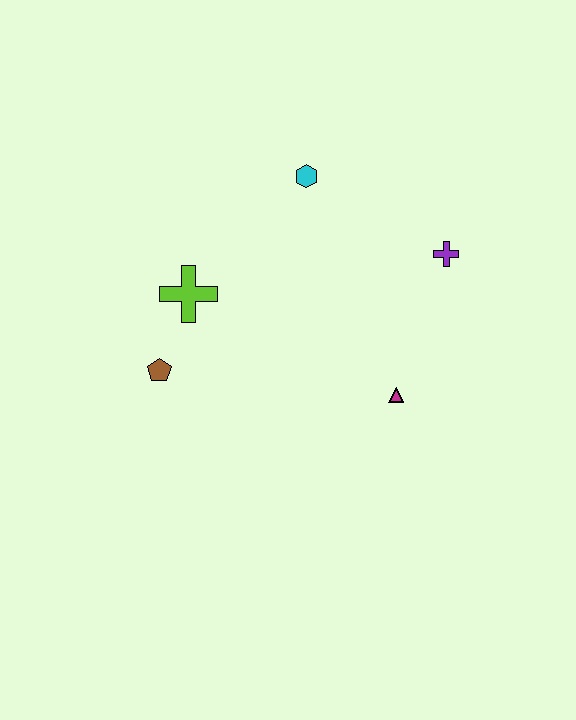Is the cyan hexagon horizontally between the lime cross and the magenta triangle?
Yes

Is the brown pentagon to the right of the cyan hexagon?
No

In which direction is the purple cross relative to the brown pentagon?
The purple cross is to the right of the brown pentagon.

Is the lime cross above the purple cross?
No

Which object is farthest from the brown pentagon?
The purple cross is farthest from the brown pentagon.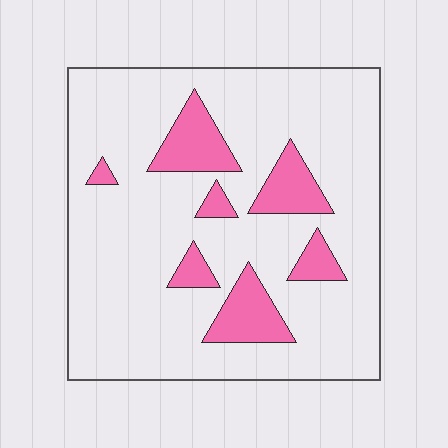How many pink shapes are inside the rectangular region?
7.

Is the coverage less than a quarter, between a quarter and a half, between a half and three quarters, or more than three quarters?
Less than a quarter.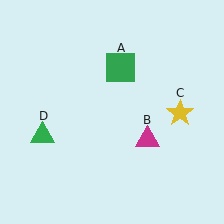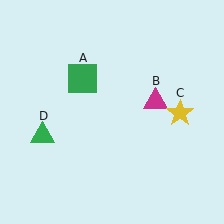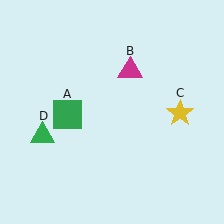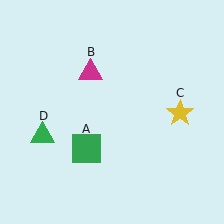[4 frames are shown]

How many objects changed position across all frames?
2 objects changed position: green square (object A), magenta triangle (object B).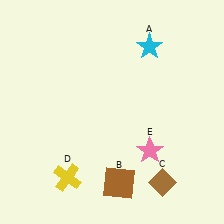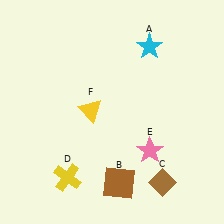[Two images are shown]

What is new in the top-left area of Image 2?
A yellow triangle (F) was added in the top-left area of Image 2.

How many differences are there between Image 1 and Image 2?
There is 1 difference between the two images.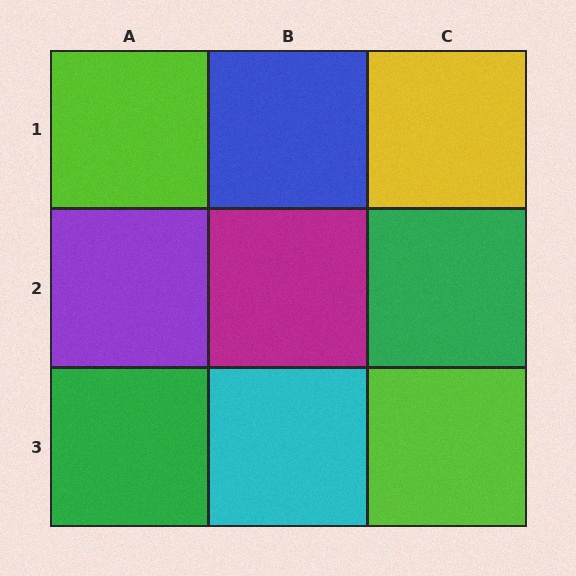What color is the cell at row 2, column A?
Purple.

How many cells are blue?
1 cell is blue.